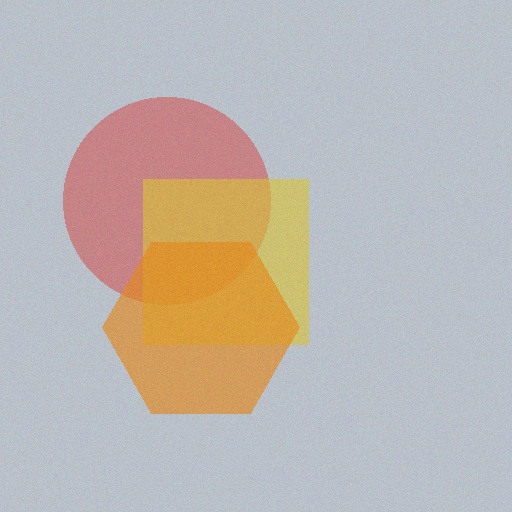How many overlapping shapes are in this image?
There are 3 overlapping shapes in the image.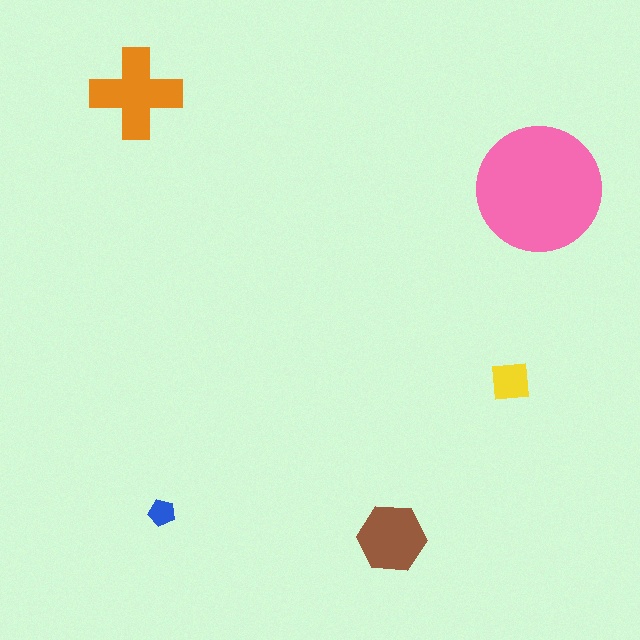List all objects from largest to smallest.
The pink circle, the orange cross, the brown hexagon, the yellow square, the blue pentagon.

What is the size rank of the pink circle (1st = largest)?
1st.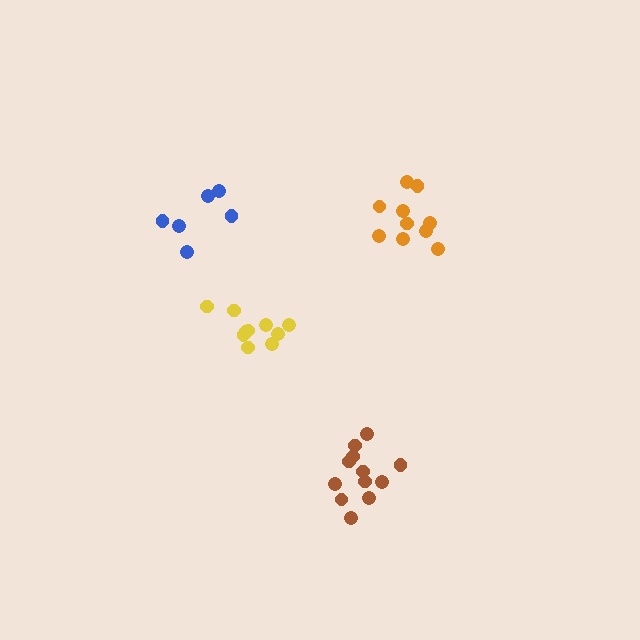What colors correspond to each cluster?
The clusters are colored: brown, yellow, orange, blue.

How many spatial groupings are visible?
There are 4 spatial groupings.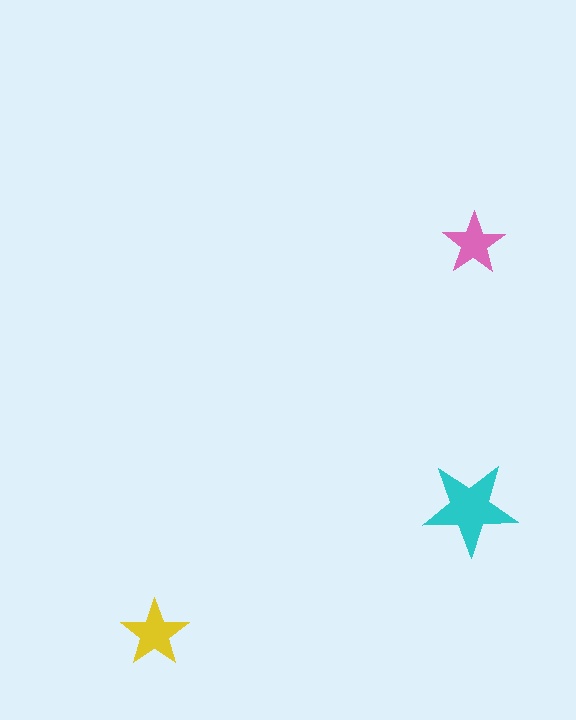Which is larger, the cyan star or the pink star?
The cyan one.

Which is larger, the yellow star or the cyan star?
The cyan one.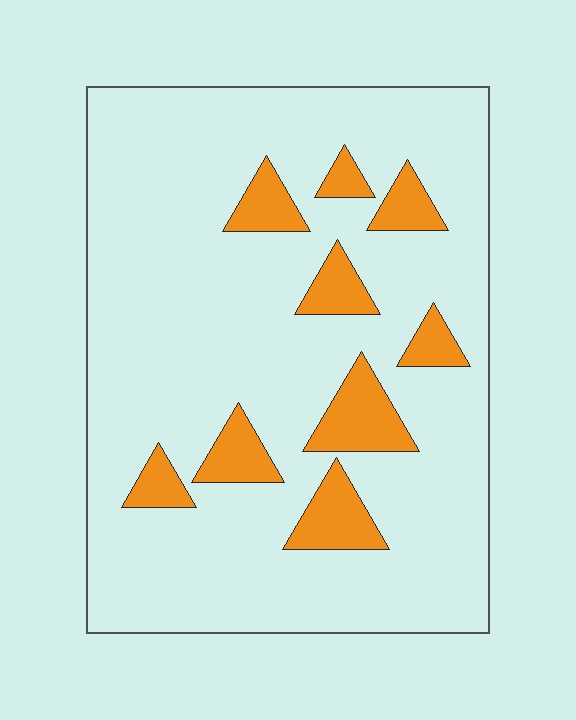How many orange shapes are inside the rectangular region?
9.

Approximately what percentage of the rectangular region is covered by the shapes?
Approximately 15%.